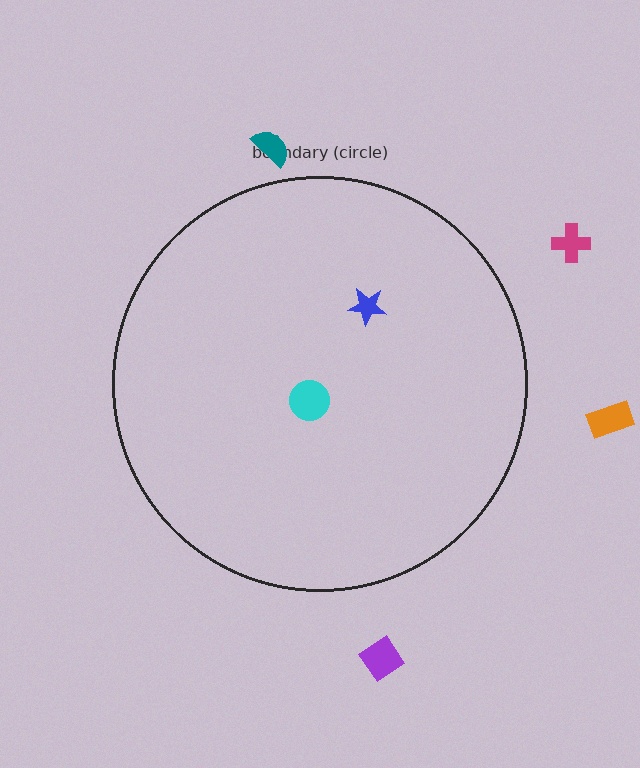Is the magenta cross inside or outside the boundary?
Outside.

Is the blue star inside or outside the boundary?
Inside.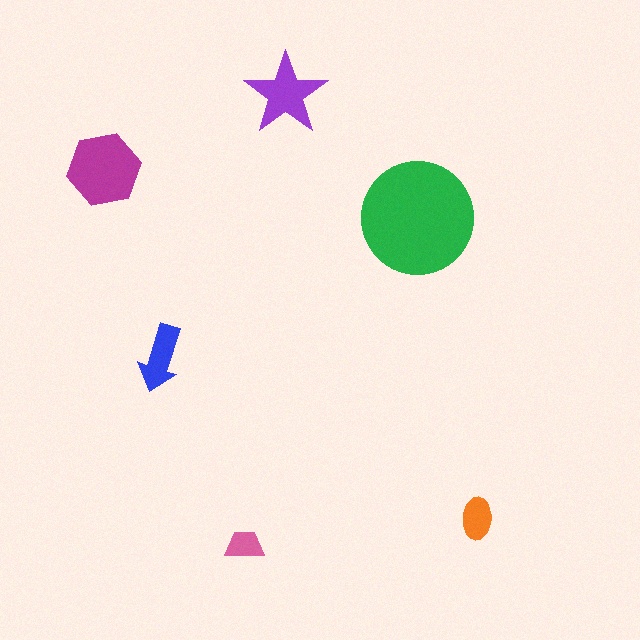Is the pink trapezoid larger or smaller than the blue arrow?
Smaller.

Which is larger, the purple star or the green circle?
The green circle.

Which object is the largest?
The green circle.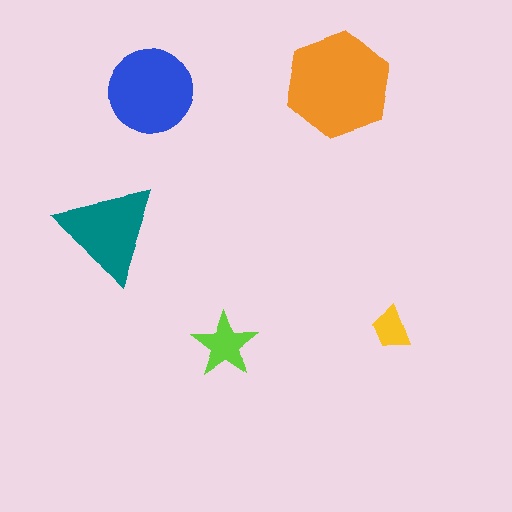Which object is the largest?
The orange hexagon.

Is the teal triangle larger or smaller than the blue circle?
Smaller.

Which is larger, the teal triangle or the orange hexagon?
The orange hexagon.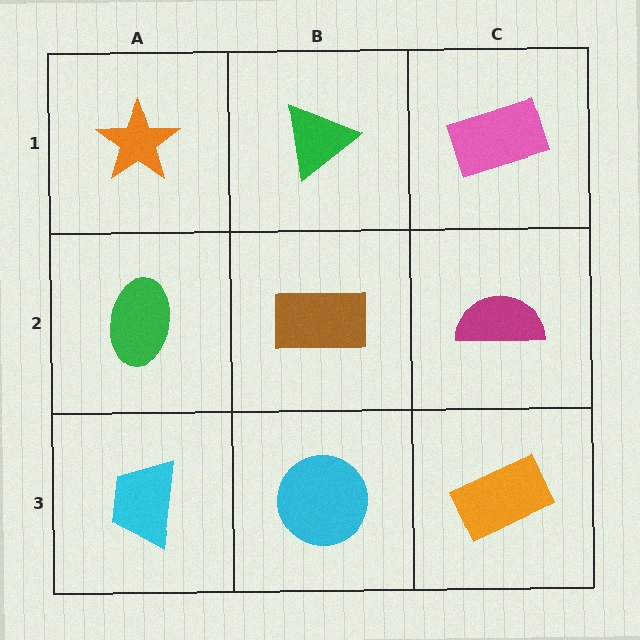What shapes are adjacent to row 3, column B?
A brown rectangle (row 2, column B), a cyan trapezoid (row 3, column A), an orange rectangle (row 3, column C).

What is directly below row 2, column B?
A cyan circle.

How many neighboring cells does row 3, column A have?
2.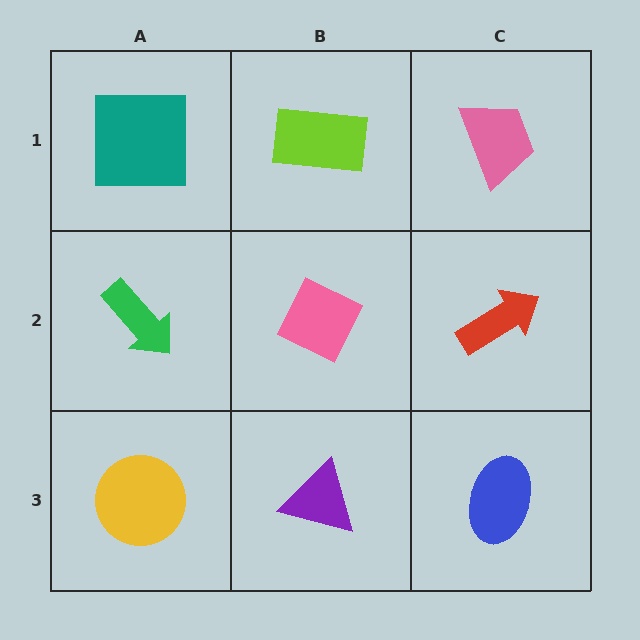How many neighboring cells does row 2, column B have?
4.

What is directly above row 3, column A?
A green arrow.